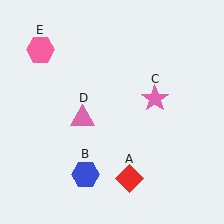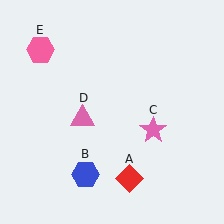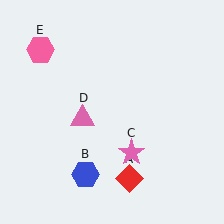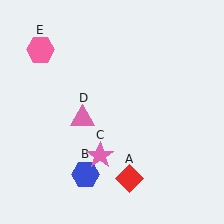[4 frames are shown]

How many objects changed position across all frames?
1 object changed position: pink star (object C).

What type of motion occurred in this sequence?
The pink star (object C) rotated clockwise around the center of the scene.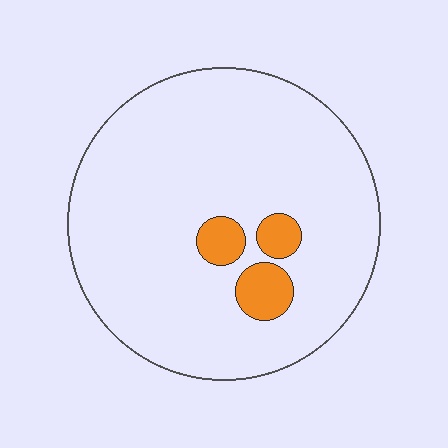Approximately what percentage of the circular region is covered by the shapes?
Approximately 10%.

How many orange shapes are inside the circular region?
3.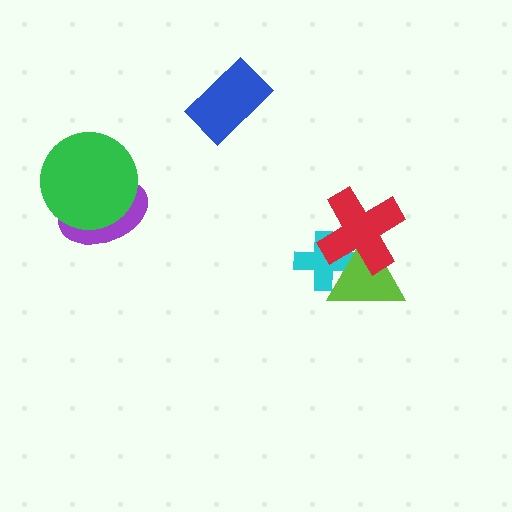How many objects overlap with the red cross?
2 objects overlap with the red cross.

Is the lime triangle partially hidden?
Yes, it is partially covered by another shape.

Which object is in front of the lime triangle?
The red cross is in front of the lime triangle.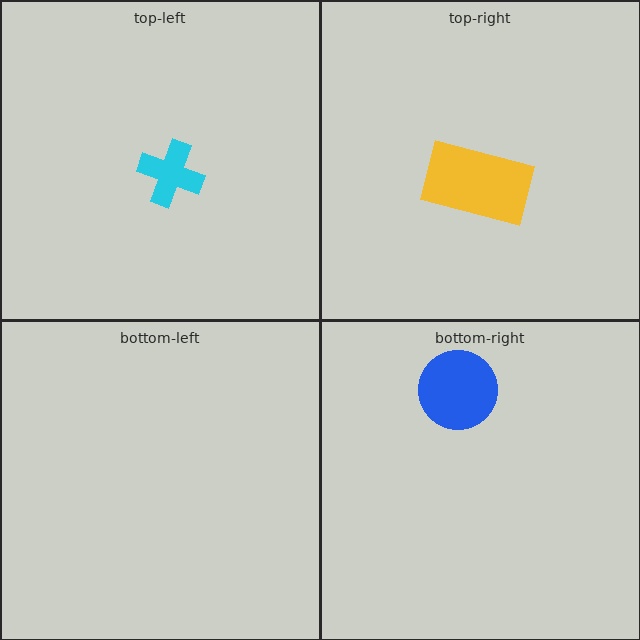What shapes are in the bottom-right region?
The blue circle.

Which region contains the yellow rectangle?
The top-right region.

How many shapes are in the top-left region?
1.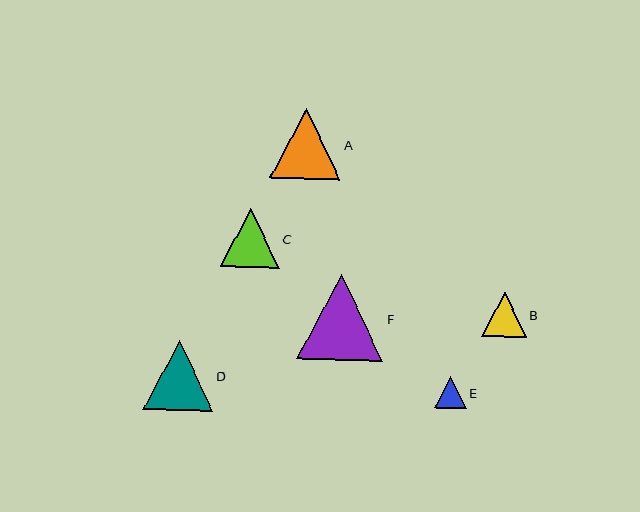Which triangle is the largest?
Triangle F is the largest with a size of approximately 86 pixels.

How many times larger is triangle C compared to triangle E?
Triangle C is approximately 1.9 times the size of triangle E.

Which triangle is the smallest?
Triangle E is the smallest with a size of approximately 32 pixels.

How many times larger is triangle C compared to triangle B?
Triangle C is approximately 1.3 times the size of triangle B.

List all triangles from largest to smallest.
From largest to smallest: F, A, D, C, B, E.